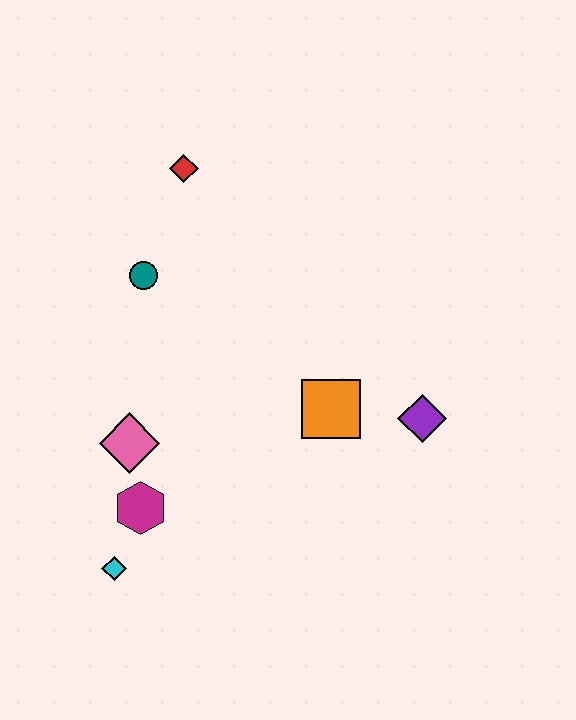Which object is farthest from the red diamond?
The cyan diamond is farthest from the red diamond.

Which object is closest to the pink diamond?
The magenta hexagon is closest to the pink diamond.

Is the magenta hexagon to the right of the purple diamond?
No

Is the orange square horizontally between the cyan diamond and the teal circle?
No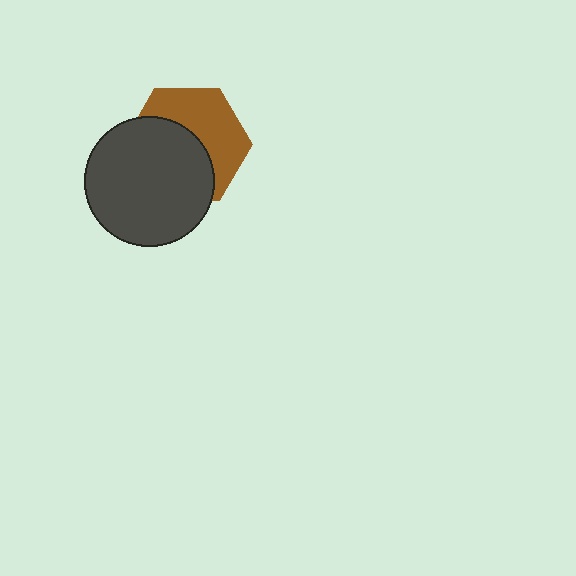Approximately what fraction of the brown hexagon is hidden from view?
Roughly 52% of the brown hexagon is hidden behind the dark gray circle.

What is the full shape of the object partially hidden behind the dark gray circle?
The partially hidden object is a brown hexagon.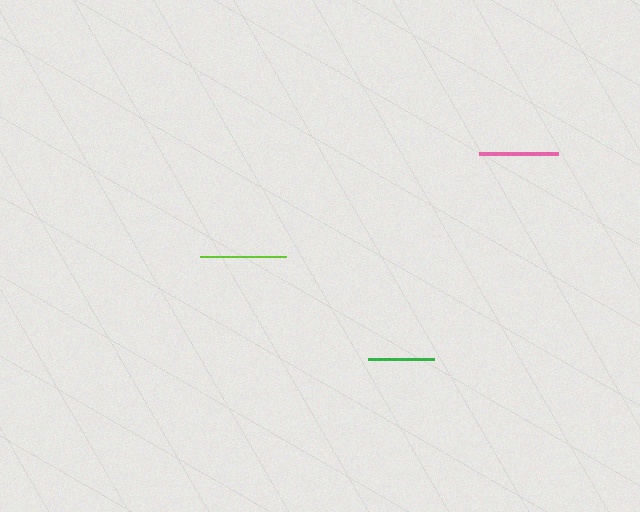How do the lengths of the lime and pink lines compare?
The lime and pink lines are approximately the same length.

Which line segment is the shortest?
The green line is the shortest at approximately 66 pixels.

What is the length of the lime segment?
The lime segment is approximately 87 pixels long.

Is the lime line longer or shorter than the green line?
The lime line is longer than the green line.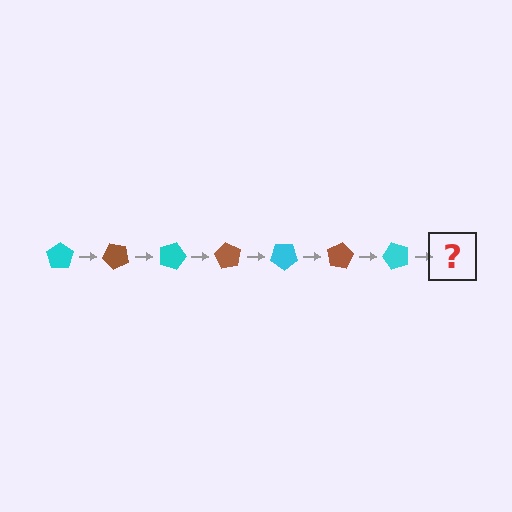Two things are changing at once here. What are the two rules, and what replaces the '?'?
The two rules are that it rotates 45 degrees each step and the color cycles through cyan and brown. The '?' should be a brown pentagon, rotated 315 degrees from the start.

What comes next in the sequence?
The next element should be a brown pentagon, rotated 315 degrees from the start.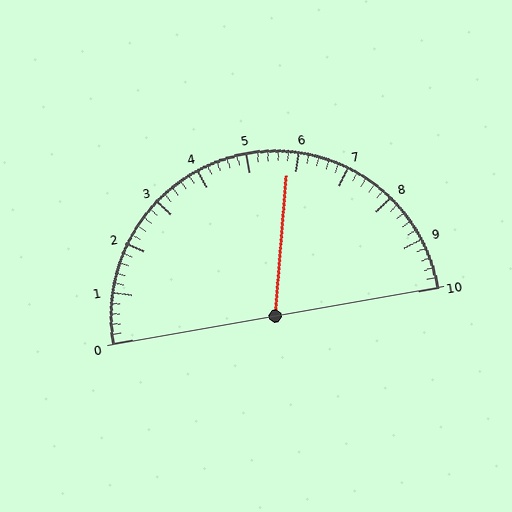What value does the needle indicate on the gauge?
The needle indicates approximately 5.8.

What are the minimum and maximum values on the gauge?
The gauge ranges from 0 to 10.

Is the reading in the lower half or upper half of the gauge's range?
The reading is in the upper half of the range (0 to 10).